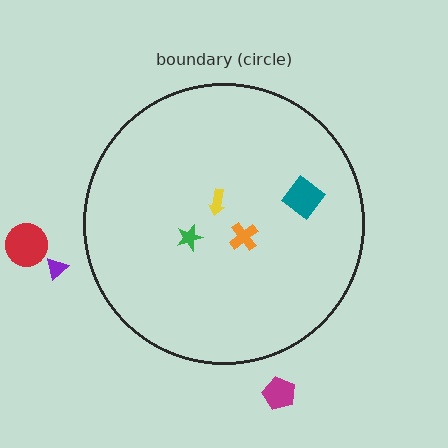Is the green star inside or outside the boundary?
Inside.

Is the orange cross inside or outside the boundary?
Inside.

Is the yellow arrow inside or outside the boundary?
Inside.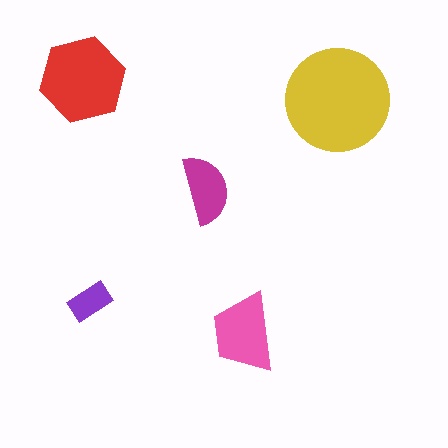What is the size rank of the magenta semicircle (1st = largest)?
4th.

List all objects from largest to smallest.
The yellow circle, the red hexagon, the pink trapezoid, the magenta semicircle, the purple rectangle.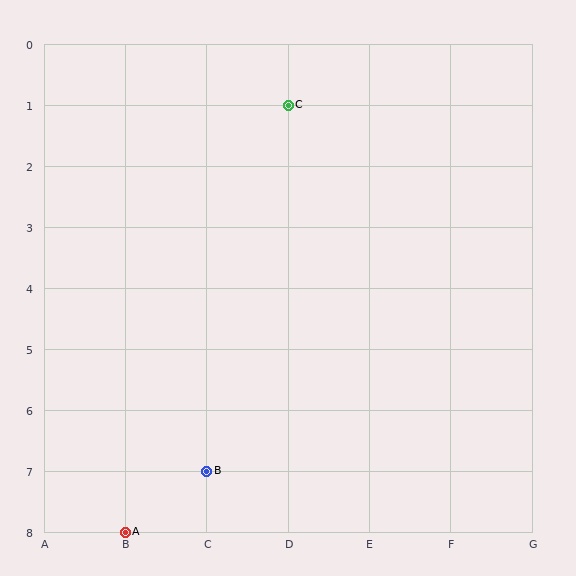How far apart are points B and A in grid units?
Points B and A are 1 column and 1 row apart (about 1.4 grid units diagonally).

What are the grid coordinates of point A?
Point A is at grid coordinates (B, 8).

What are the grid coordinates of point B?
Point B is at grid coordinates (C, 7).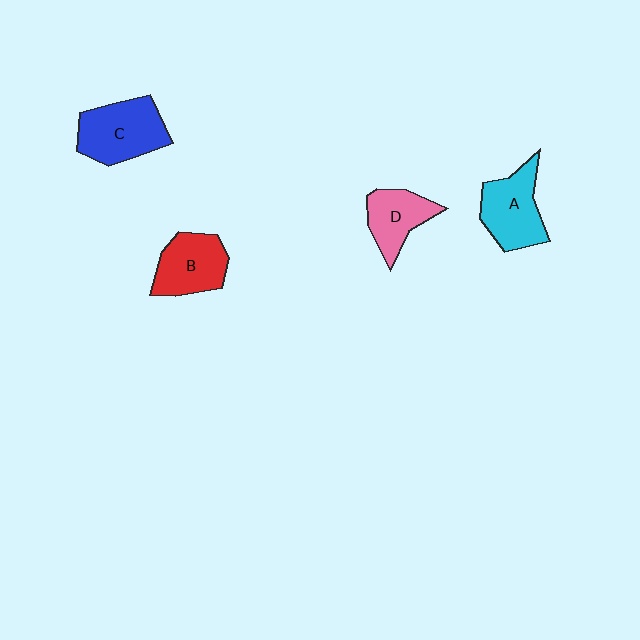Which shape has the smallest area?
Shape D (pink).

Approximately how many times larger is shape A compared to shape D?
Approximately 1.3 times.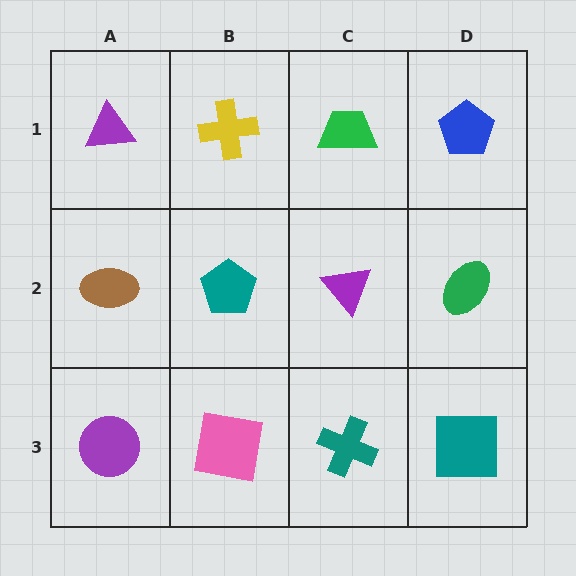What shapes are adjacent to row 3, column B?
A teal pentagon (row 2, column B), a purple circle (row 3, column A), a teal cross (row 3, column C).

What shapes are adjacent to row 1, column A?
A brown ellipse (row 2, column A), a yellow cross (row 1, column B).